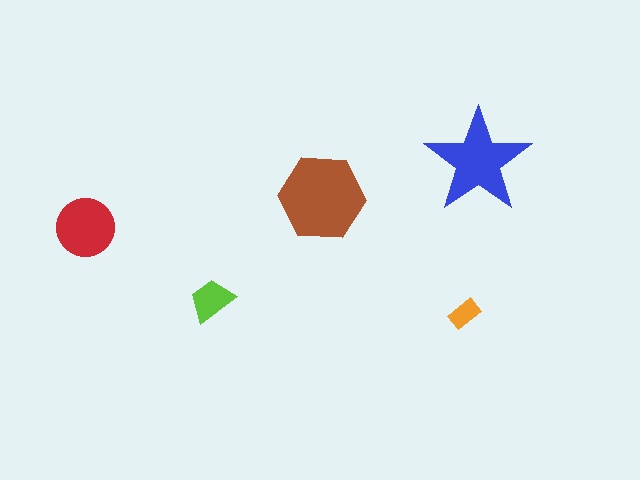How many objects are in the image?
There are 5 objects in the image.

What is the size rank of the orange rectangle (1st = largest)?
5th.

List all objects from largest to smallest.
The brown hexagon, the blue star, the red circle, the lime trapezoid, the orange rectangle.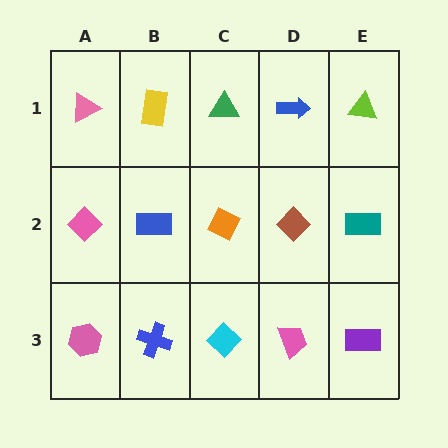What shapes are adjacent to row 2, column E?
A lime triangle (row 1, column E), a purple rectangle (row 3, column E), a brown diamond (row 2, column D).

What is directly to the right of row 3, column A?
A blue cross.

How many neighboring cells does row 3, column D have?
3.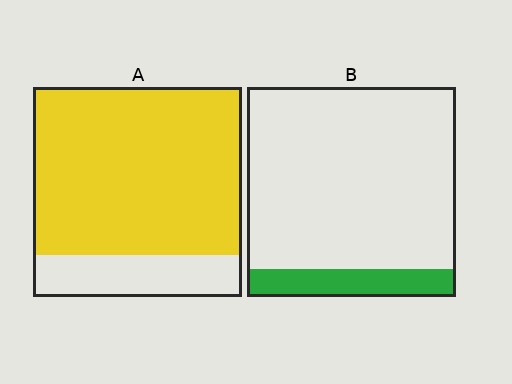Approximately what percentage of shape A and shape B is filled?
A is approximately 80% and B is approximately 15%.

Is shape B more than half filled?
No.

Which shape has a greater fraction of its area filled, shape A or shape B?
Shape A.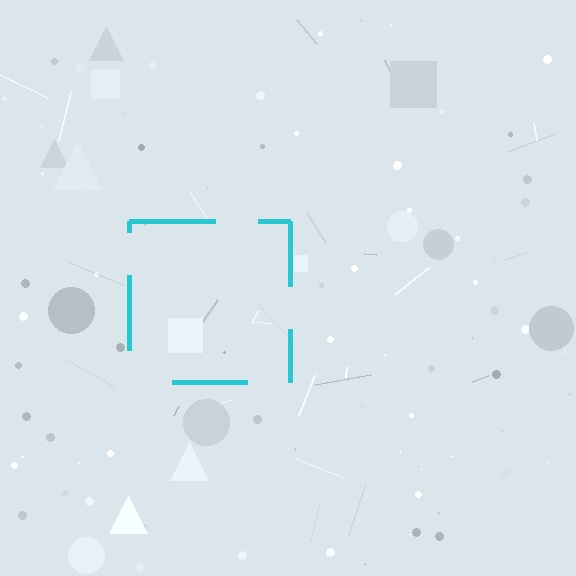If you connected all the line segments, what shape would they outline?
They would outline a square.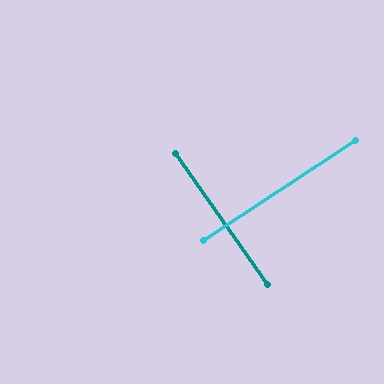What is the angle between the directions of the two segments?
Approximately 89 degrees.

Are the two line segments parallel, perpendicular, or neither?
Perpendicular — they meet at approximately 89°.